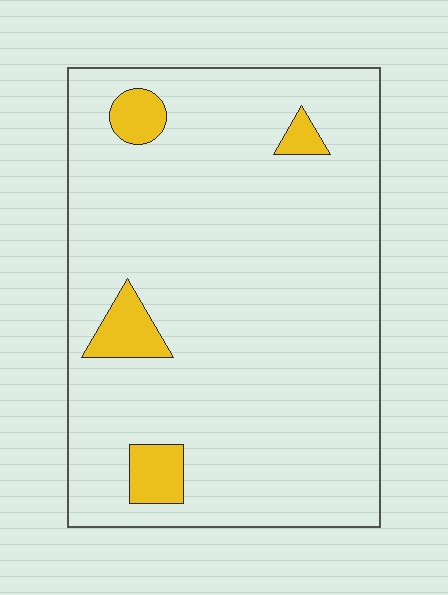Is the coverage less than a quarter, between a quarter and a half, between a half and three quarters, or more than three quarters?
Less than a quarter.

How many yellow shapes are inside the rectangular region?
4.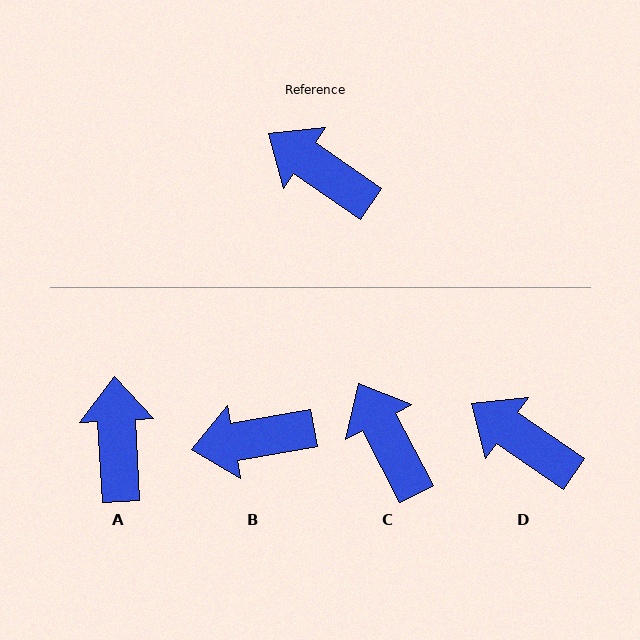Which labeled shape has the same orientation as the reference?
D.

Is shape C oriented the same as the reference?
No, it is off by about 28 degrees.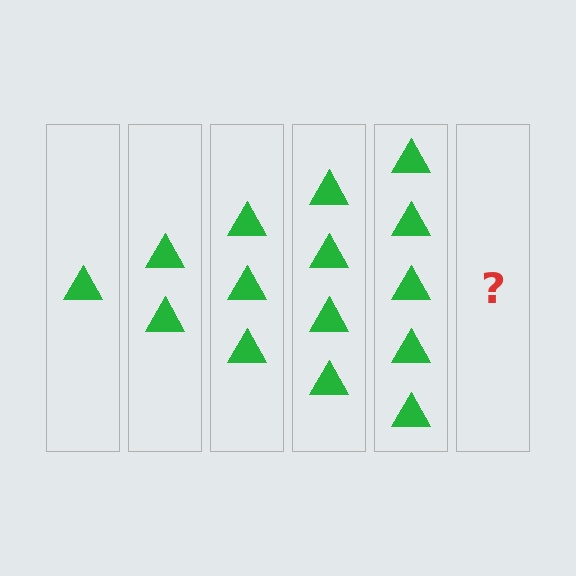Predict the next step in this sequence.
The next step is 6 triangles.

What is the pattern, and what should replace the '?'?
The pattern is that each step adds one more triangle. The '?' should be 6 triangles.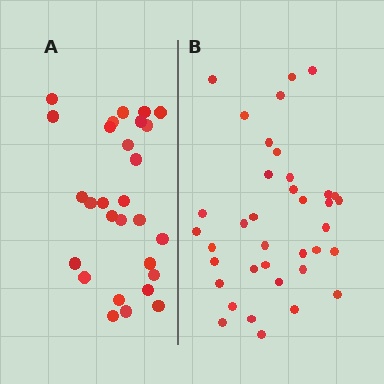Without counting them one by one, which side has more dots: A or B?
Region B (the right region) has more dots.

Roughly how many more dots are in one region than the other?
Region B has roughly 8 or so more dots than region A.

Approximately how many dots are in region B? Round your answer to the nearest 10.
About 40 dots. (The exact count is 37, which rounds to 40.)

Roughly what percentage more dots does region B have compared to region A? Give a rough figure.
About 30% more.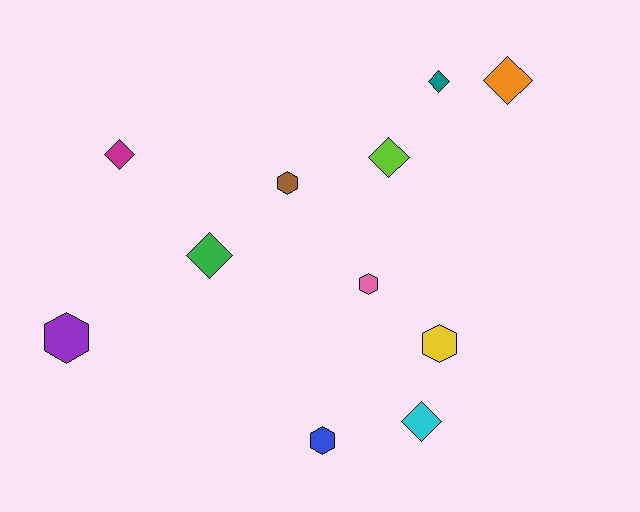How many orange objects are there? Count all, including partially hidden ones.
There is 1 orange object.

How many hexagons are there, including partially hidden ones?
There are 5 hexagons.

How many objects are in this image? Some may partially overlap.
There are 11 objects.